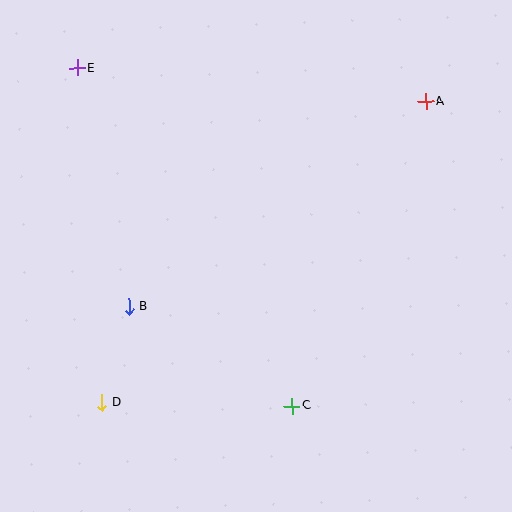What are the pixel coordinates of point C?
Point C is at (292, 406).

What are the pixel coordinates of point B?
Point B is at (129, 306).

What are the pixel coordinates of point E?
Point E is at (78, 68).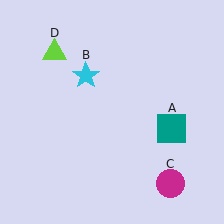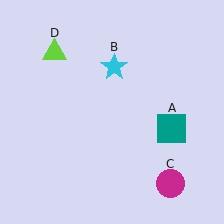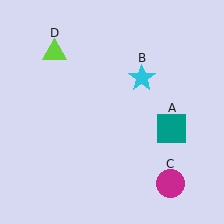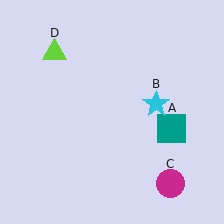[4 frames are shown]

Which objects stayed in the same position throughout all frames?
Teal square (object A) and magenta circle (object C) and lime triangle (object D) remained stationary.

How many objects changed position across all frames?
1 object changed position: cyan star (object B).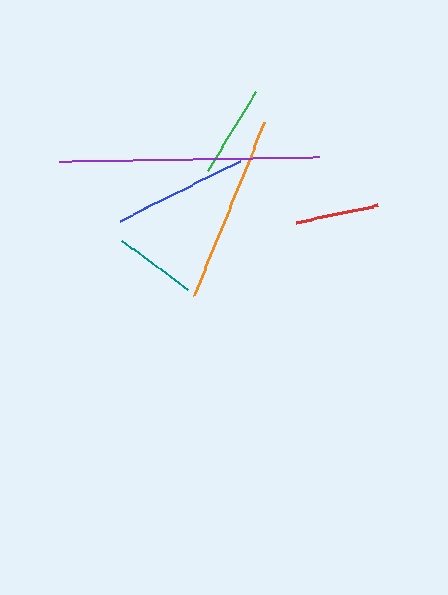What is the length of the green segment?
The green segment is approximately 92 pixels long.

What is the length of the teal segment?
The teal segment is approximately 82 pixels long.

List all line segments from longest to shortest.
From longest to shortest: purple, orange, blue, green, red, teal.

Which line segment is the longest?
The purple line is the longest at approximately 259 pixels.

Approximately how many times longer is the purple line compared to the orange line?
The purple line is approximately 1.4 times the length of the orange line.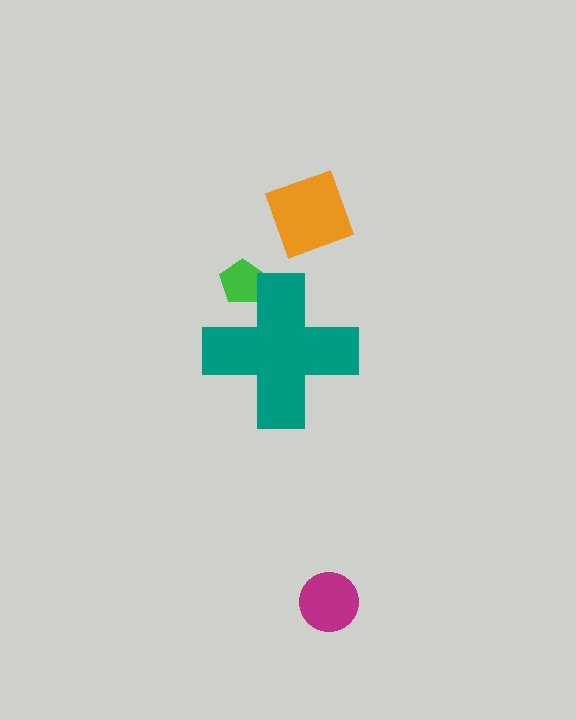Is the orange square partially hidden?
No, the orange square is fully visible.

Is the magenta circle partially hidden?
No, the magenta circle is fully visible.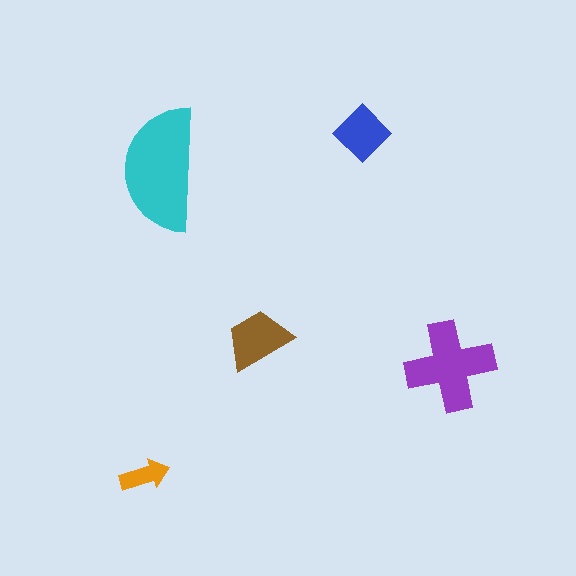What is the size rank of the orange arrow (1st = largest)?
5th.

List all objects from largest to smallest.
The cyan semicircle, the purple cross, the brown trapezoid, the blue diamond, the orange arrow.